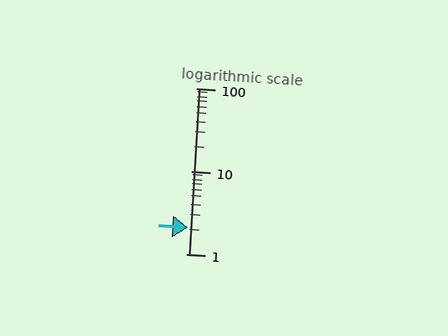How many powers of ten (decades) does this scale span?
The scale spans 2 decades, from 1 to 100.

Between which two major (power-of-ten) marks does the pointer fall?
The pointer is between 1 and 10.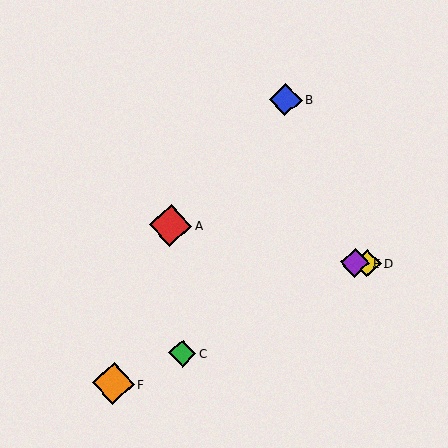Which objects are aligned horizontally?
Objects D, E are aligned horizontally.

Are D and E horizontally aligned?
Yes, both are at y≈263.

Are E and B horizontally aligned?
No, E is at y≈263 and B is at y≈99.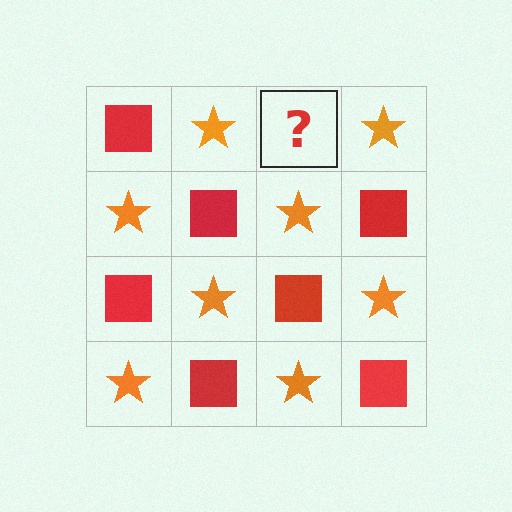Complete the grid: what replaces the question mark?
The question mark should be replaced with a red square.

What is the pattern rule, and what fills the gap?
The rule is that it alternates red square and orange star in a checkerboard pattern. The gap should be filled with a red square.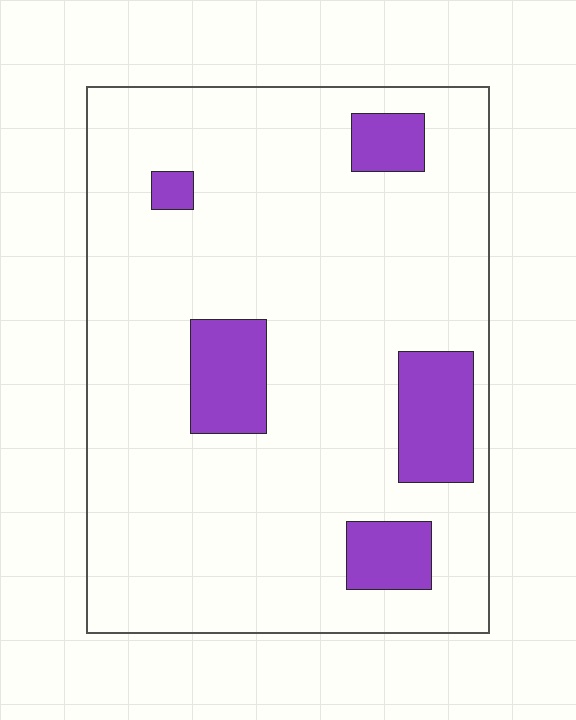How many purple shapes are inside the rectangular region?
5.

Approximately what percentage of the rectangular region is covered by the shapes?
Approximately 15%.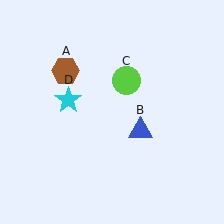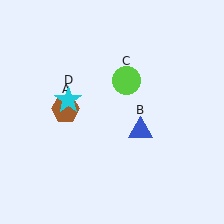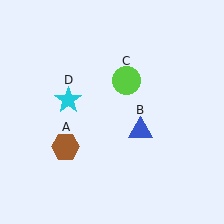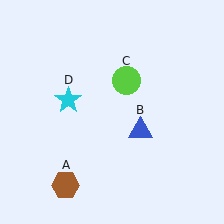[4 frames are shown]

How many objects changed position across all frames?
1 object changed position: brown hexagon (object A).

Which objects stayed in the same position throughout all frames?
Blue triangle (object B) and lime circle (object C) and cyan star (object D) remained stationary.